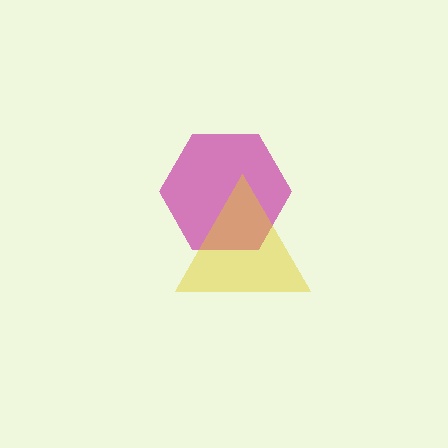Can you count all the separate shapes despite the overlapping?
Yes, there are 2 separate shapes.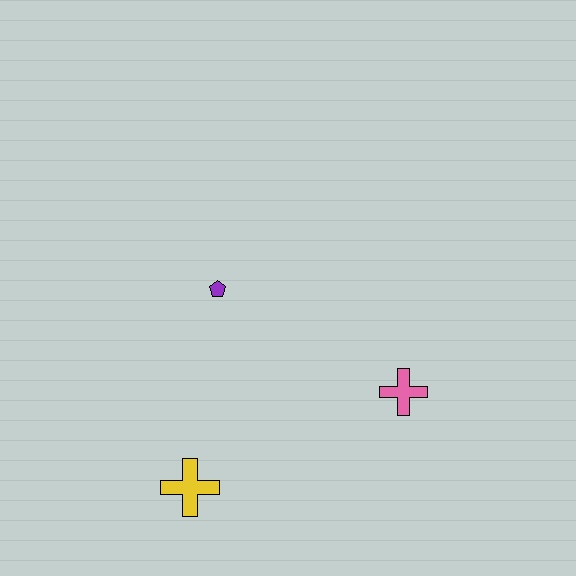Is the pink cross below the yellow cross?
No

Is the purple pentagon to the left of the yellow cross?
No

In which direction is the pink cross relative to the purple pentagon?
The pink cross is to the right of the purple pentagon.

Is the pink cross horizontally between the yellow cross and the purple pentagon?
No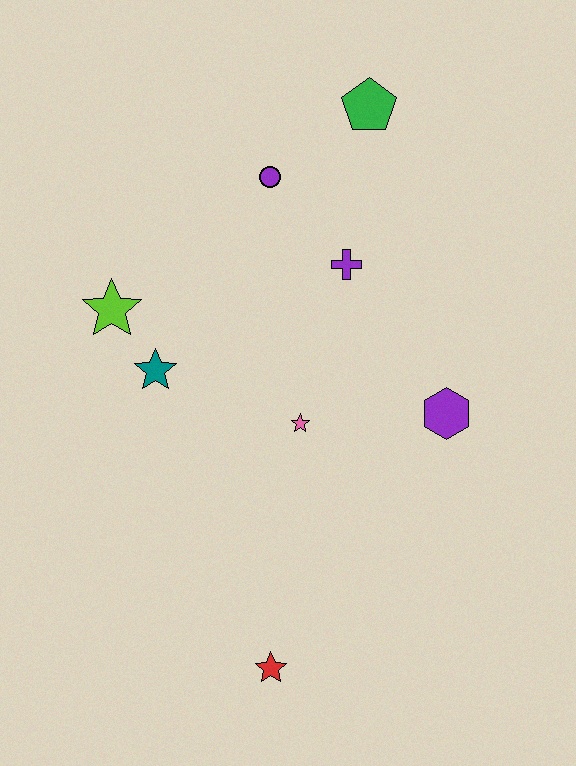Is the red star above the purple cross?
No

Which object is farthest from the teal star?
The green pentagon is farthest from the teal star.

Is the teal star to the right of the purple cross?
No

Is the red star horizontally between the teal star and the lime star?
No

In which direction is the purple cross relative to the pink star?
The purple cross is above the pink star.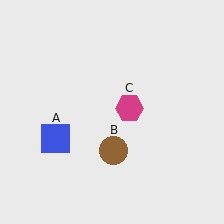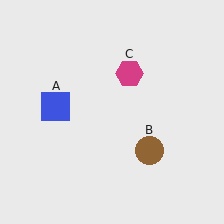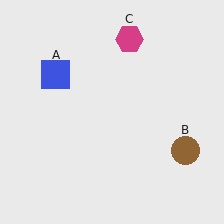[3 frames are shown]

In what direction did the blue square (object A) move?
The blue square (object A) moved up.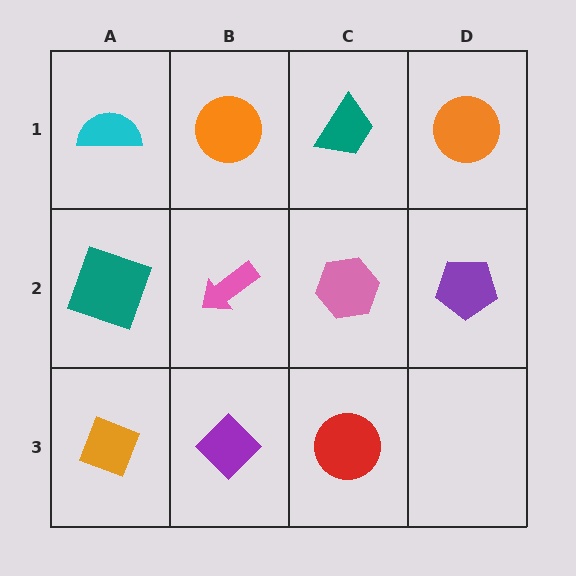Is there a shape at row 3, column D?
No, that cell is empty.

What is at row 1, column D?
An orange circle.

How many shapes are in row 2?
4 shapes.